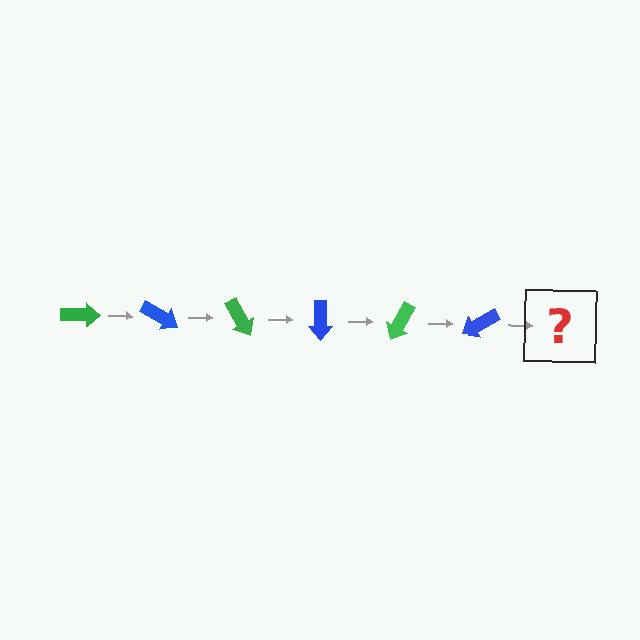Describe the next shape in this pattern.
It should be a green arrow, rotated 180 degrees from the start.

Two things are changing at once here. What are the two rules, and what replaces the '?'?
The two rules are that it rotates 30 degrees each step and the color cycles through green and blue. The '?' should be a green arrow, rotated 180 degrees from the start.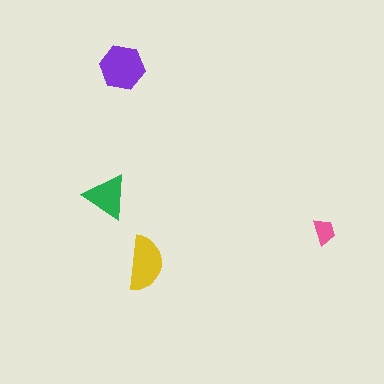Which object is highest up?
The purple hexagon is topmost.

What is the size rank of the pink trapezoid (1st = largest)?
4th.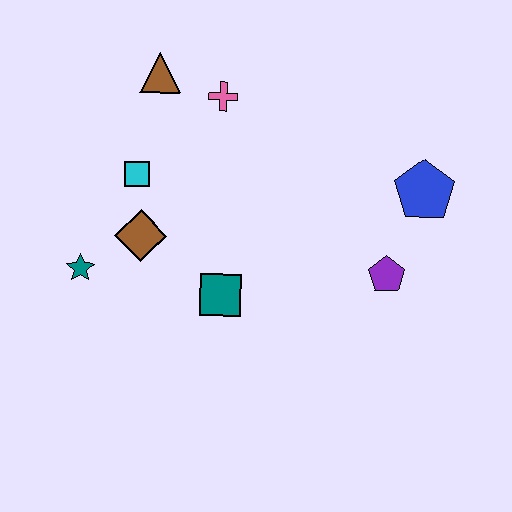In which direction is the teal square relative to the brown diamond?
The teal square is to the right of the brown diamond.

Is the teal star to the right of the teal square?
No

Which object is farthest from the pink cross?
The purple pentagon is farthest from the pink cross.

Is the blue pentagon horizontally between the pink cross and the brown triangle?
No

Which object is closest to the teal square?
The brown diamond is closest to the teal square.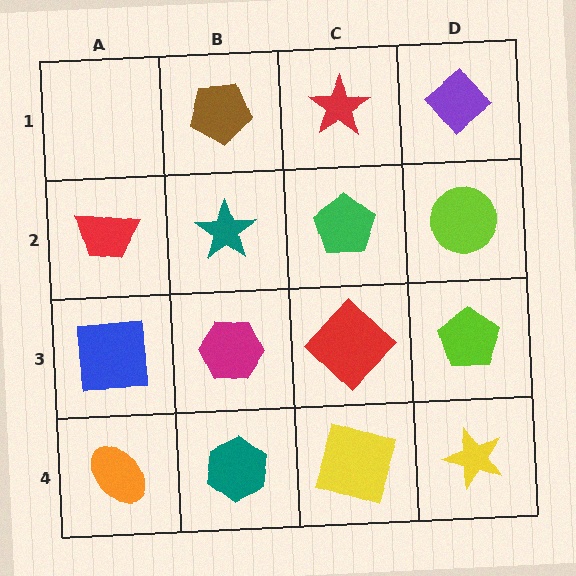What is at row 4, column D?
A yellow star.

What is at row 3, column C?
A red diamond.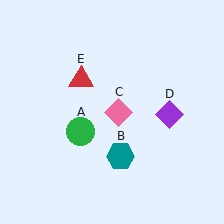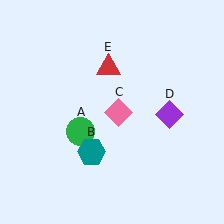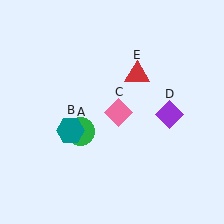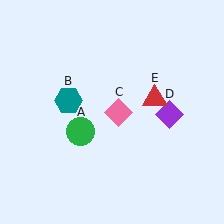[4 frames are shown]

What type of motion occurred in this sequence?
The teal hexagon (object B), red triangle (object E) rotated clockwise around the center of the scene.